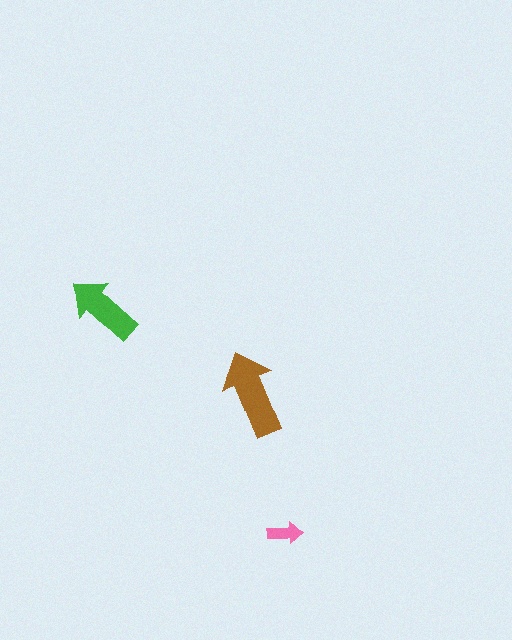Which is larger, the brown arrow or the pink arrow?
The brown one.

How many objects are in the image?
There are 3 objects in the image.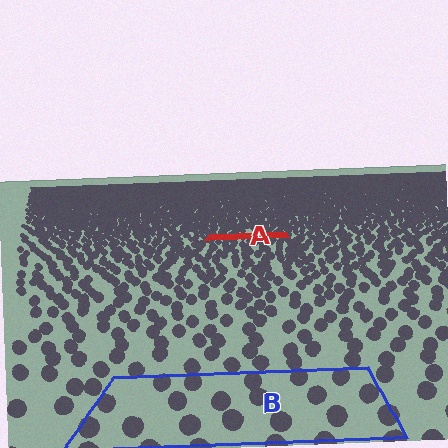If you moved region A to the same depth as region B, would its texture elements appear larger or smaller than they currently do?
They would appear larger. At a closer depth, the same texture elements are projected at a bigger on-screen size.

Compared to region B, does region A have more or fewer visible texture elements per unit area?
Region A has more texture elements per unit area — they are packed more densely because it is farther away.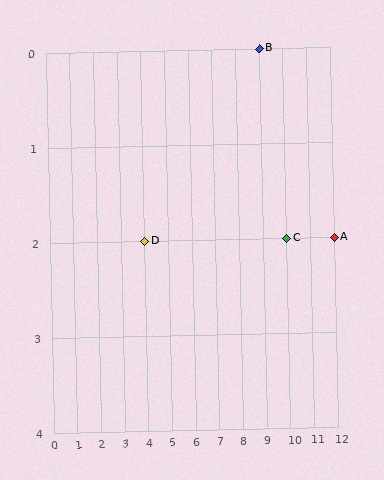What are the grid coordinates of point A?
Point A is at grid coordinates (12, 2).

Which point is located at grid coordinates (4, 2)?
Point D is at (4, 2).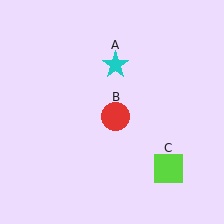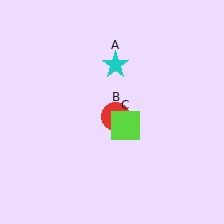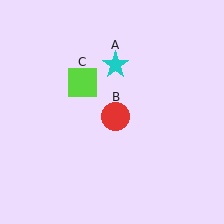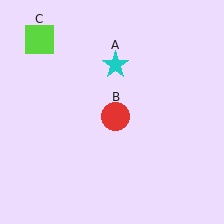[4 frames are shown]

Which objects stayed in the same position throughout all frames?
Cyan star (object A) and red circle (object B) remained stationary.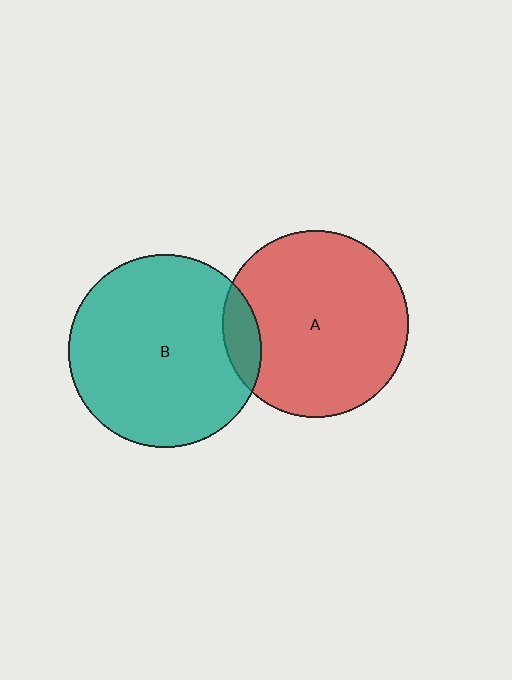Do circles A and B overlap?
Yes.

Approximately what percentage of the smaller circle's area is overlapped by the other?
Approximately 10%.